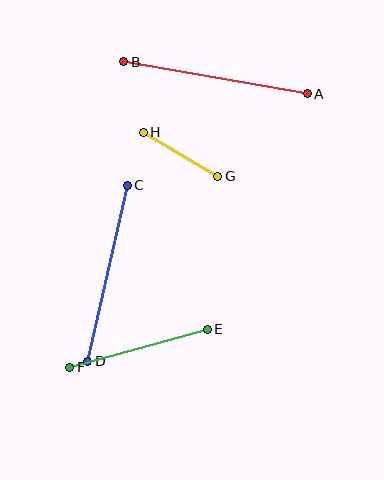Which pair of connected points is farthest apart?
Points A and B are farthest apart.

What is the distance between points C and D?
The distance is approximately 180 pixels.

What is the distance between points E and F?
The distance is approximately 142 pixels.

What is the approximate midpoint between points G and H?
The midpoint is at approximately (180, 154) pixels.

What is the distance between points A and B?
The distance is approximately 186 pixels.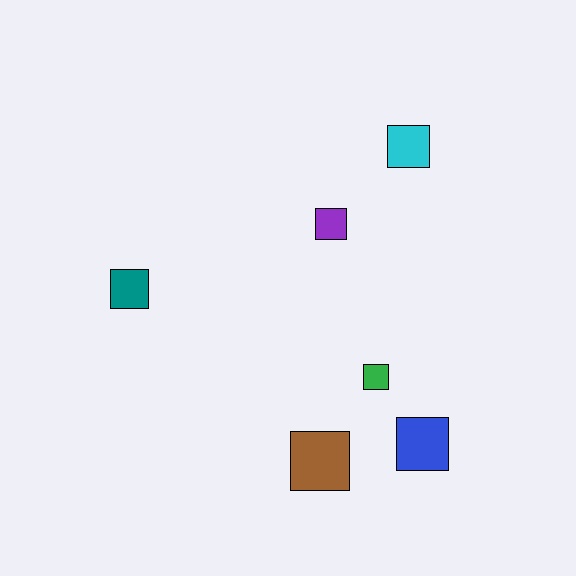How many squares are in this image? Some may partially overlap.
There are 6 squares.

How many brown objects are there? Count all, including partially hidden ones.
There is 1 brown object.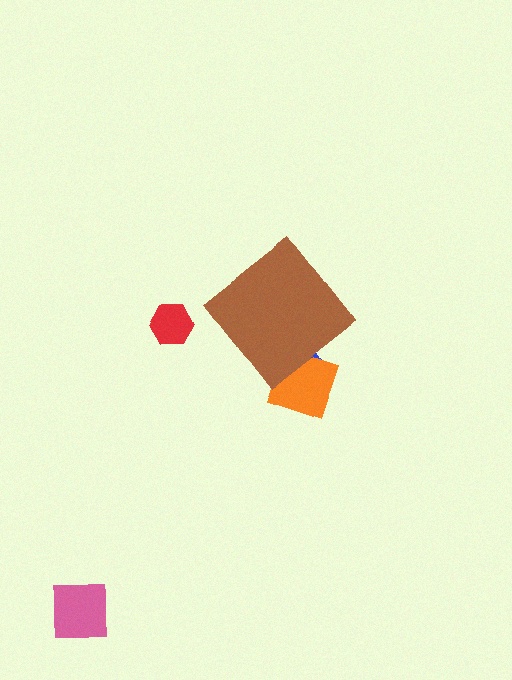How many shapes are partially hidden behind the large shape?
2 shapes are partially hidden.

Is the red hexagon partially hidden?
No, the red hexagon is fully visible.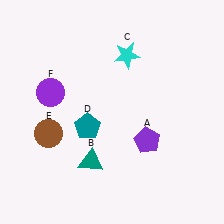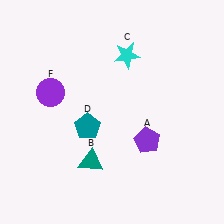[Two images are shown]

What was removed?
The brown circle (E) was removed in Image 2.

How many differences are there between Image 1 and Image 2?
There is 1 difference between the two images.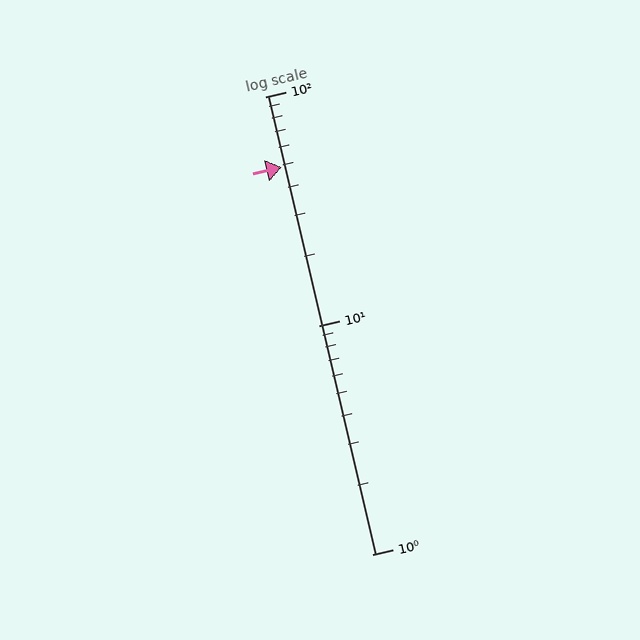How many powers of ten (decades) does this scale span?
The scale spans 2 decades, from 1 to 100.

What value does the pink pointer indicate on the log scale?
The pointer indicates approximately 49.